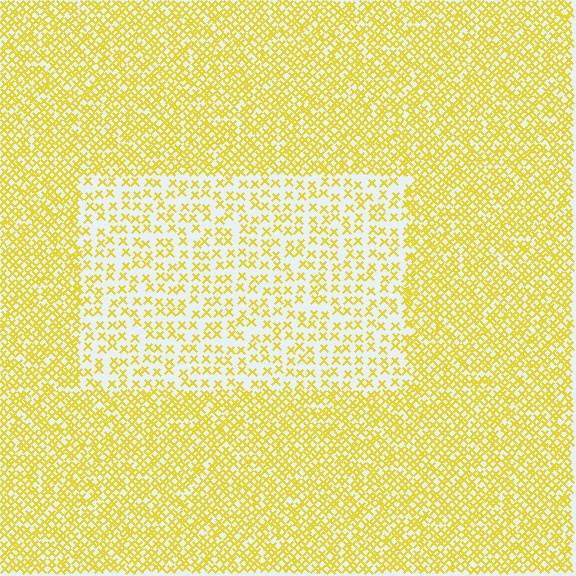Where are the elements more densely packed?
The elements are more densely packed outside the rectangle boundary.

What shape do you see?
I see a rectangle.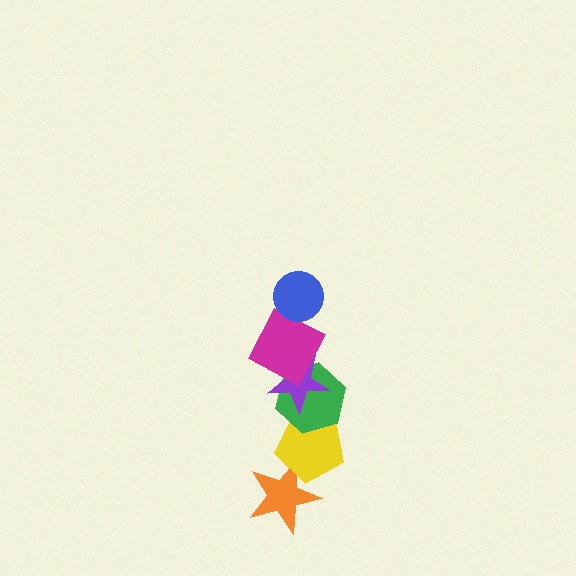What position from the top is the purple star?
The purple star is 3rd from the top.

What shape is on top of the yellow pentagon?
The green hexagon is on top of the yellow pentagon.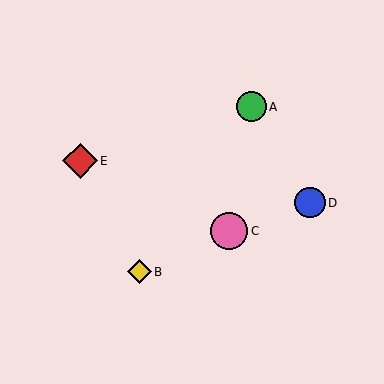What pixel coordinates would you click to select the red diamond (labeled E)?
Click at (80, 161) to select the red diamond E.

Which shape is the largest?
The pink circle (labeled C) is the largest.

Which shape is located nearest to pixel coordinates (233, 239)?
The pink circle (labeled C) at (229, 231) is nearest to that location.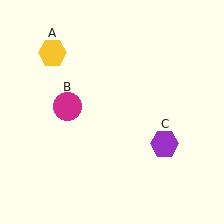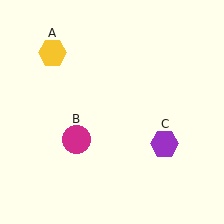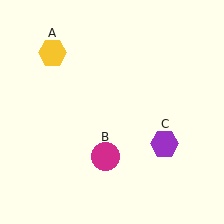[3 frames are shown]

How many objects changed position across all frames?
1 object changed position: magenta circle (object B).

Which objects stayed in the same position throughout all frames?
Yellow hexagon (object A) and purple hexagon (object C) remained stationary.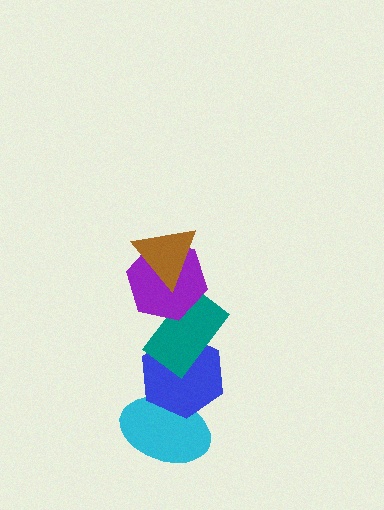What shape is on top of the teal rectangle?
The purple hexagon is on top of the teal rectangle.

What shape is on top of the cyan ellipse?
The blue hexagon is on top of the cyan ellipse.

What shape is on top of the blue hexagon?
The teal rectangle is on top of the blue hexagon.